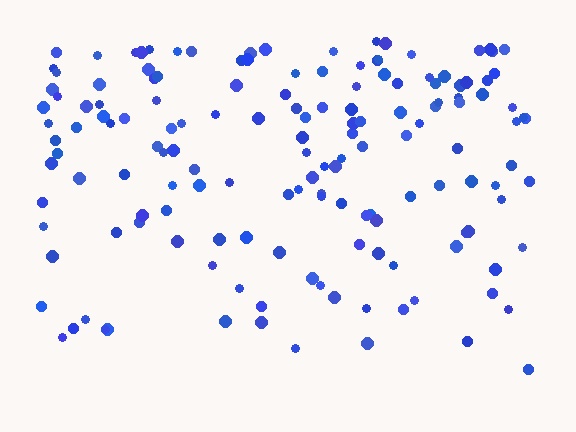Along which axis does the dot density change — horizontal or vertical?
Vertical.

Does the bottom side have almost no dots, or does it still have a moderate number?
Still a moderate number, just noticeably fewer than the top.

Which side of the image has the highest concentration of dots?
The top.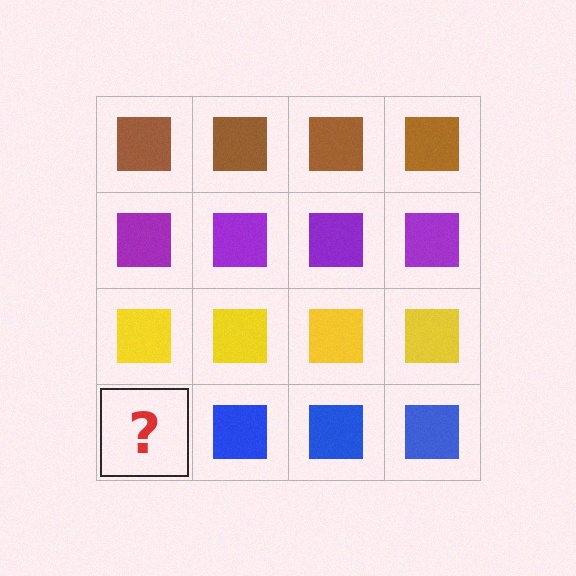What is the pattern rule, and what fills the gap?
The rule is that each row has a consistent color. The gap should be filled with a blue square.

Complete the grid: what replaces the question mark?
The question mark should be replaced with a blue square.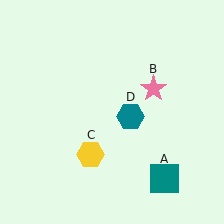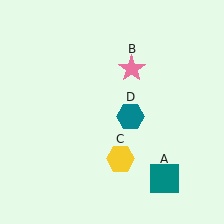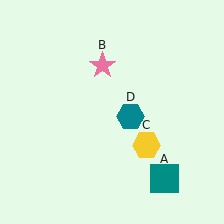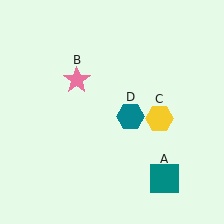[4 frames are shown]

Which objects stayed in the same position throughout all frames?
Teal square (object A) and teal hexagon (object D) remained stationary.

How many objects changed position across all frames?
2 objects changed position: pink star (object B), yellow hexagon (object C).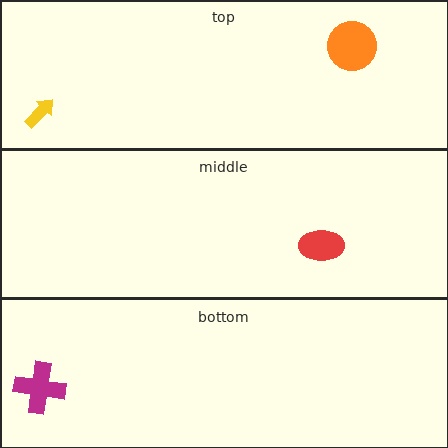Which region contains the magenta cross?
The bottom region.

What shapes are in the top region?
The orange circle, the yellow arrow.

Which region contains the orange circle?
The top region.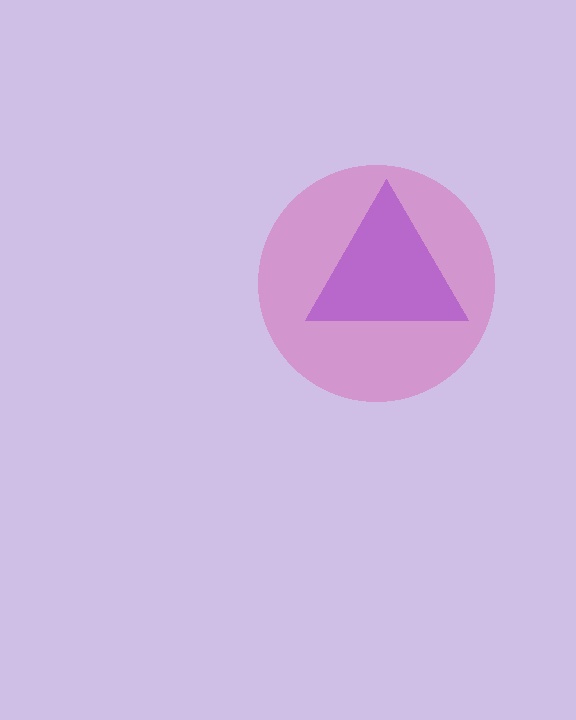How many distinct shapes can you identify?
There are 2 distinct shapes: a pink circle, a purple triangle.